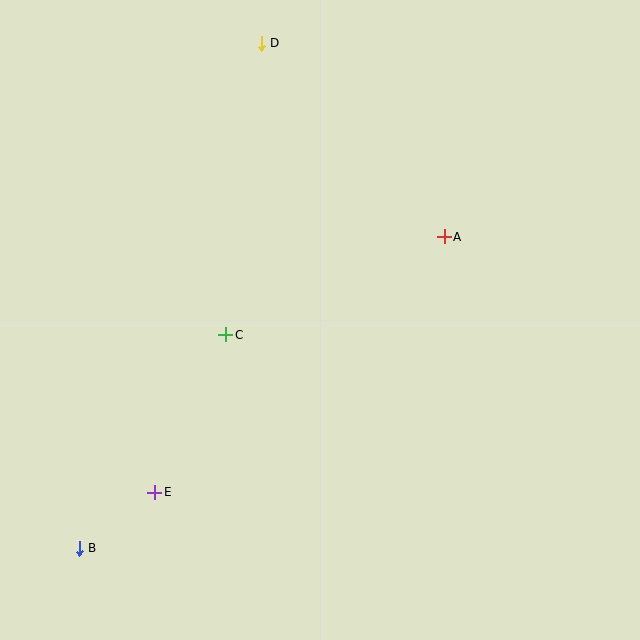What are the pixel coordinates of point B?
Point B is at (79, 548).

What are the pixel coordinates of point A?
Point A is at (444, 237).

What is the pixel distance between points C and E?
The distance between C and E is 172 pixels.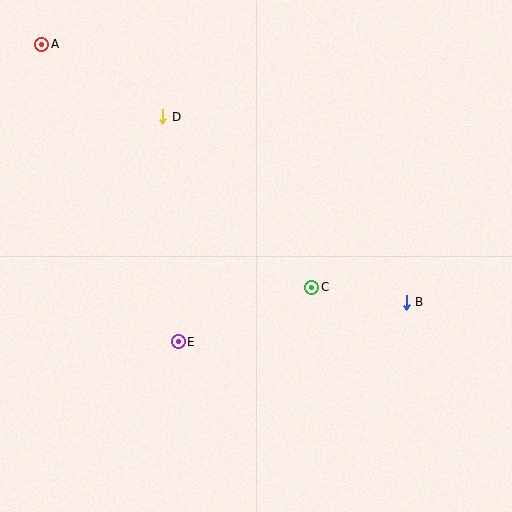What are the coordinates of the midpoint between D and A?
The midpoint between D and A is at (102, 81).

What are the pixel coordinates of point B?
Point B is at (406, 302).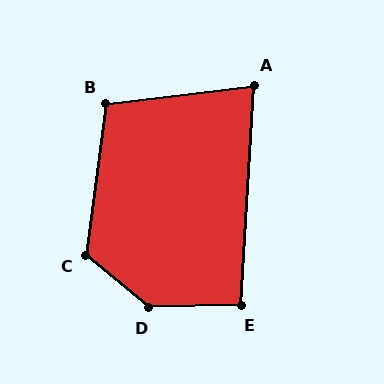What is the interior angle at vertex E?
Approximately 95 degrees (approximately right).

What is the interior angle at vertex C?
Approximately 122 degrees (obtuse).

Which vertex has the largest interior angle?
D, at approximately 139 degrees.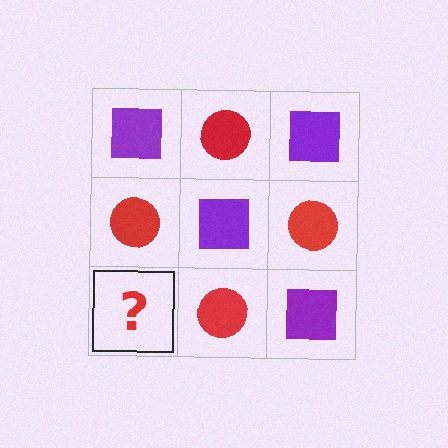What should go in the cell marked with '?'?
The missing cell should contain a purple square.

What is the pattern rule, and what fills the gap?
The rule is that it alternates purple square and red circle in a checkerboard pattern. The gap should be filled with a purple square.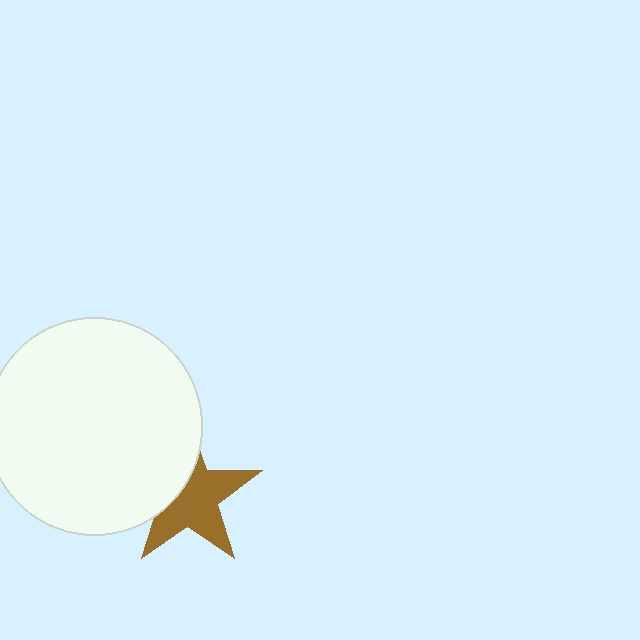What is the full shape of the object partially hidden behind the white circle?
The partially hidden object is a brown star.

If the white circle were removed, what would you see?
You would see the complete brown star.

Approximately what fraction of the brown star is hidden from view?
Roughly 37% of the brown star is hidden behind the white circle.